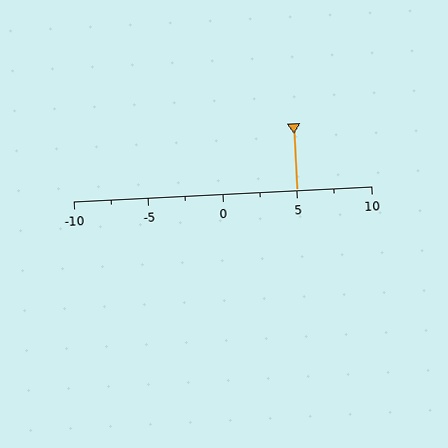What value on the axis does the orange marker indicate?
The marker indicates approximately 5.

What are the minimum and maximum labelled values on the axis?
The axis runs from -10 to 10.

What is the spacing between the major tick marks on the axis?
The major ticks are spaced 5 apart.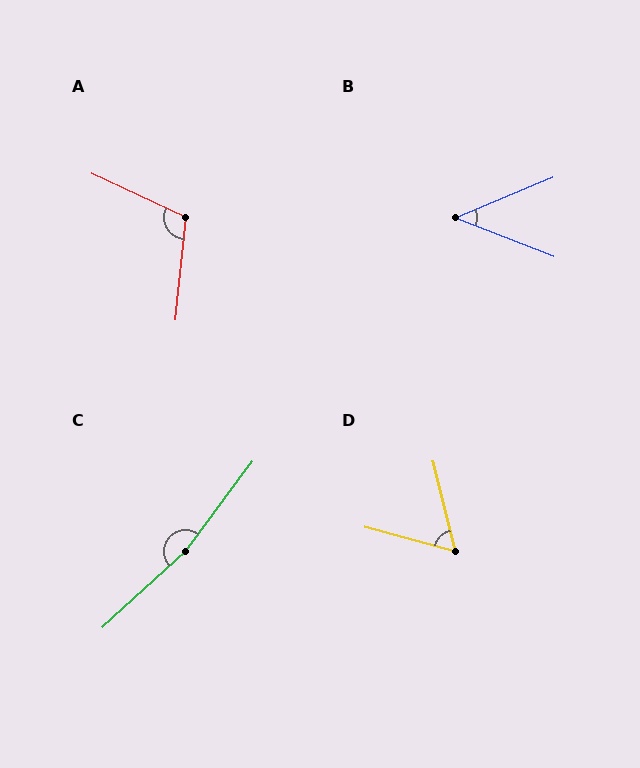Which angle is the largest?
C, at approximately 169 degrees.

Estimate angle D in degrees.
Approximately 60 degrees.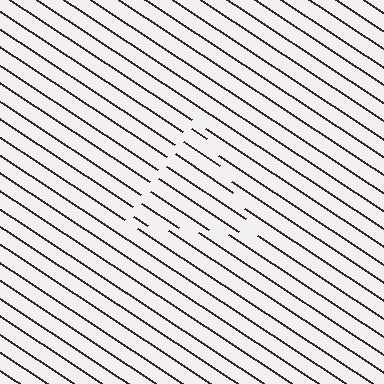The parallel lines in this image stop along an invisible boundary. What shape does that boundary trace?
An illusory triangle. The interior of the shape contains the same grating, shifted by half a period — the contour is defined by the phase discontinuity where line-ends from the inner and outer gratings abut.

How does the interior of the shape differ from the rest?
The interior of the shape contains the same grating, shifted by half a period — the contour is defined by the phase discontinuity where line-ends from the inner and outer gratings abut.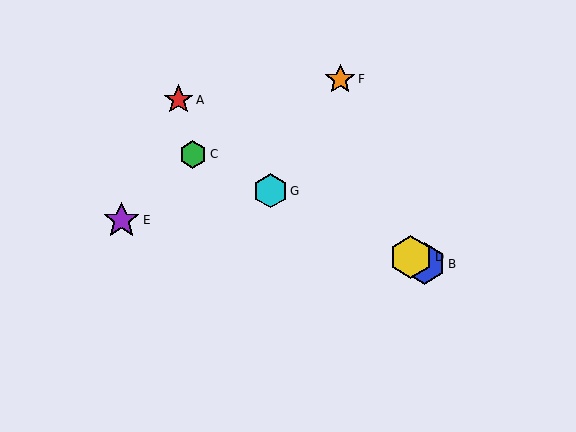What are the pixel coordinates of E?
Object E is at (121, 220).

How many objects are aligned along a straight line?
4 objects (B, C, D, G) are aligned along a straight line.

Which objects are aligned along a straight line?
Objects B, C, D, G are aligned along a straight line.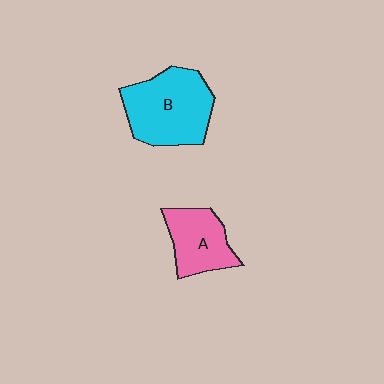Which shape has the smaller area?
Shape A (pink).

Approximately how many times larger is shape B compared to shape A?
Approximately 1.6 times.